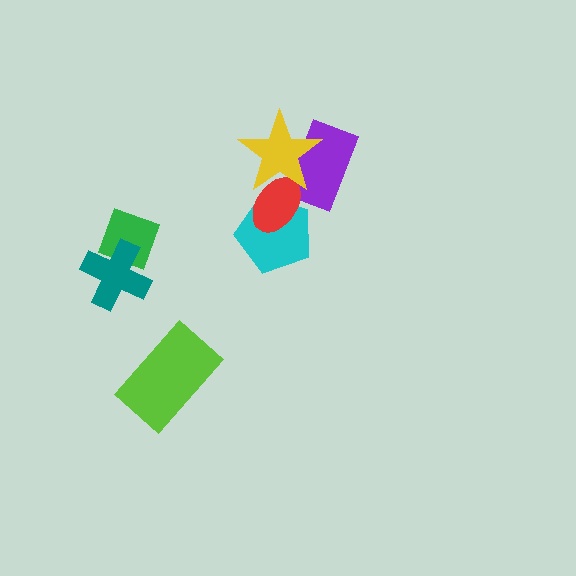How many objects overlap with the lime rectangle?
0 objects overlap with the lime rectangle.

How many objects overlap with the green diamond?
1 object overlaps with the green diamond.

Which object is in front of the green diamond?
The teal cross is in front of the green diamond.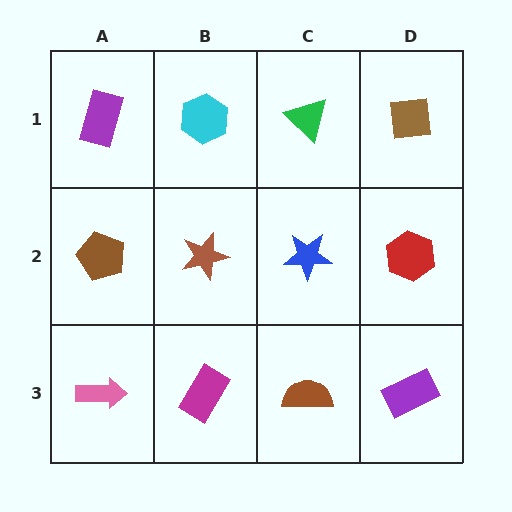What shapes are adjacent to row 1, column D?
A red hexagon (row 2, column D), a green triangle (row 1, column C).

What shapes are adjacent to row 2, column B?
A cyan hexagon (row 1, column B), a magenta rectangle (row 3, column B), a brown pentagon (row 2, column A), a blue star (row 2, column C).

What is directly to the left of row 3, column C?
A magenta rectangle.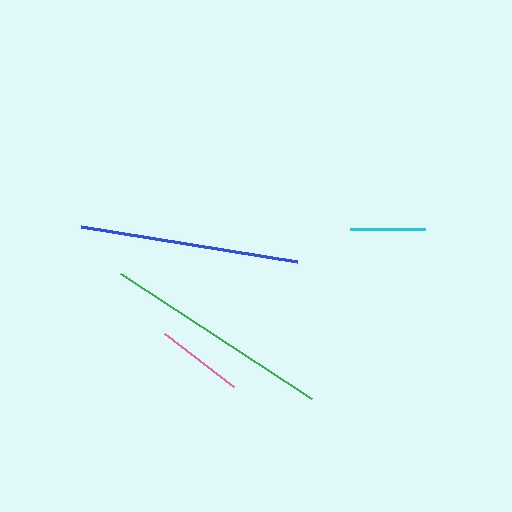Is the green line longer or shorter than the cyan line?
The green line is longer than the cyan line.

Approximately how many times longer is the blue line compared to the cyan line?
The blue line is approximately 2.9 times the length of the cyan line.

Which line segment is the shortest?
The cyan line is the shortest at approximately 75 pixels.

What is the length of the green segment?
The green segment is approximately 229 pixels long.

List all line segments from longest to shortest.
From longest to shortest: green, blue, pink, cyan.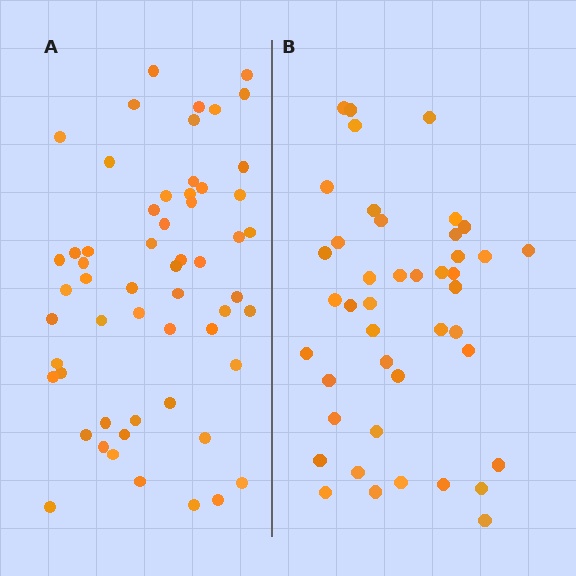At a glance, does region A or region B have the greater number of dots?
Region A (the left region) has more dots.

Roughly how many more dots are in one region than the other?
Region A has approximately 15 more dots than region B.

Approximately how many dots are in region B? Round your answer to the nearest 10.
About 40 dots. (The exact count is 43, which rounds to 40.)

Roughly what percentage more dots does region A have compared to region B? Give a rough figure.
About 35% more.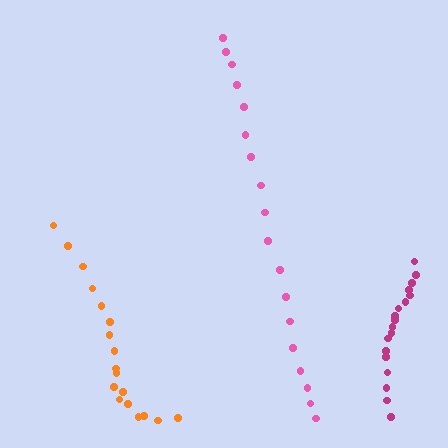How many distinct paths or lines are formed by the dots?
There are 3 distinct paths.